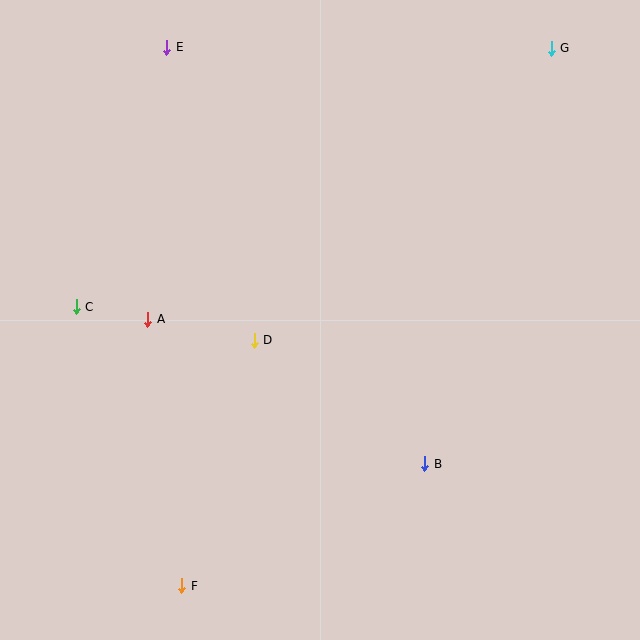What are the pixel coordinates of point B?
Point B is at (425, 464).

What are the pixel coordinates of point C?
Point C is at (76, 307).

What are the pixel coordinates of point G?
Point G is at (551, 48).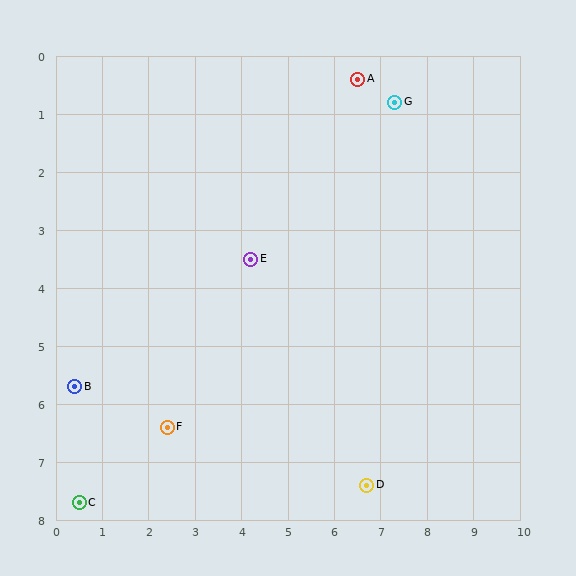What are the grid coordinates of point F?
Point F is at approximately (2.4, 6.4).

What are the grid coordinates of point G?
Point G is at approximately (7.3, 0.8).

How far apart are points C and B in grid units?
Points C and B are about 2.0 grid units apart.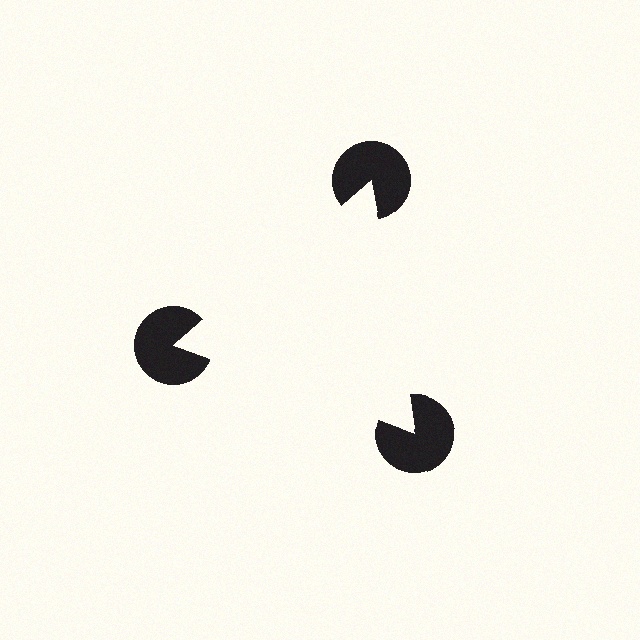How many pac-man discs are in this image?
There are 3 — one at each vertex of the illusory triangle.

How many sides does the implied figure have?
3 sides.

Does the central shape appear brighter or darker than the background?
It typically appears slightly brighter than the background, even though no actual brightness change is drawn.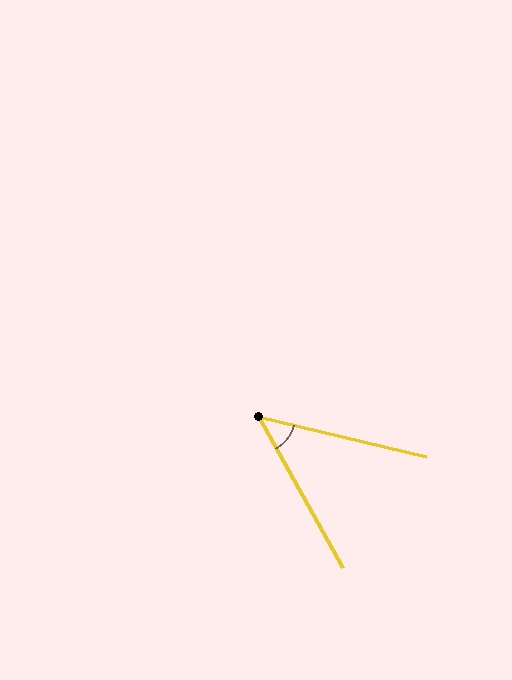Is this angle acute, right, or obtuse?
It is acute.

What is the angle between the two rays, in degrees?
Approximately 47 degrees.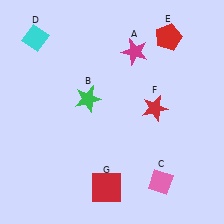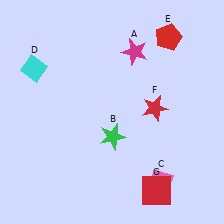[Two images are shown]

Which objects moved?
The objects that moved are: the green star (B), the cyan diamond (D), the red square (G).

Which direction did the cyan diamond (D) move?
The cyan diamond (D) moved down.